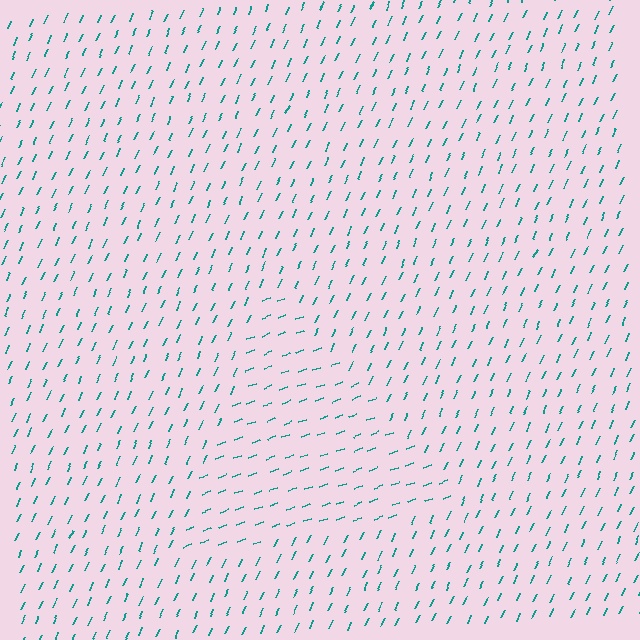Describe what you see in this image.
The image is filled with small teal line segments. A triangle region in the image has lines oriented differently from the surrounding lines, creating a visible texture boundary.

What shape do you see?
I see a triangle.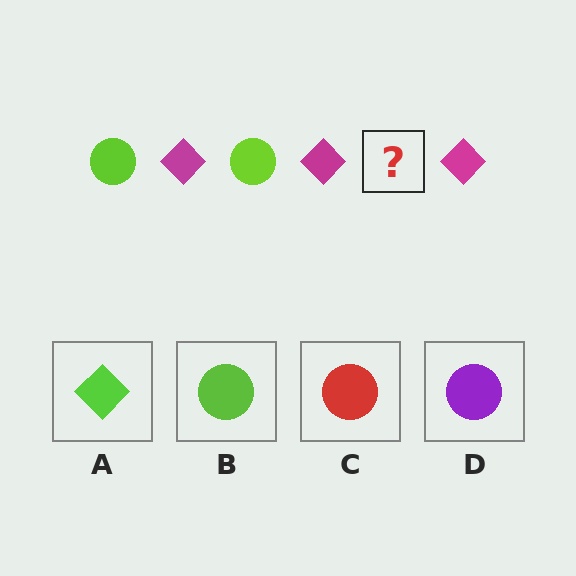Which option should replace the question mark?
Option B.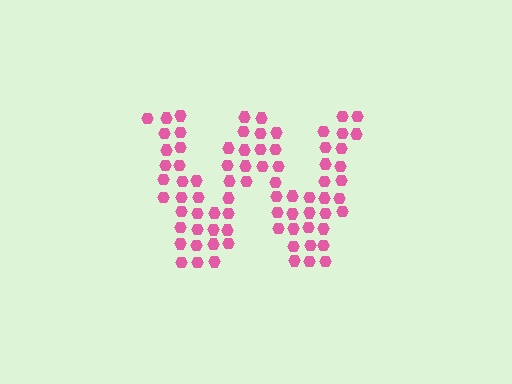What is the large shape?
The large shape is the letter W.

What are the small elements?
The small elements are hexagons.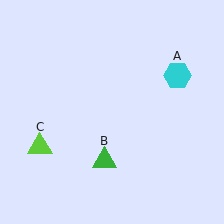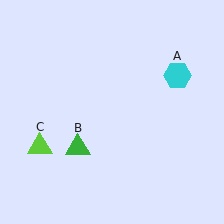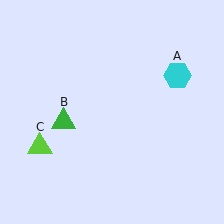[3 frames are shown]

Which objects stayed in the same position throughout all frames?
Cyan hexagon (object A) and lime triangle (object C) remained stationary.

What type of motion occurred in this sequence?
The green triangle (object B) rotated clockwise around the center of the scene.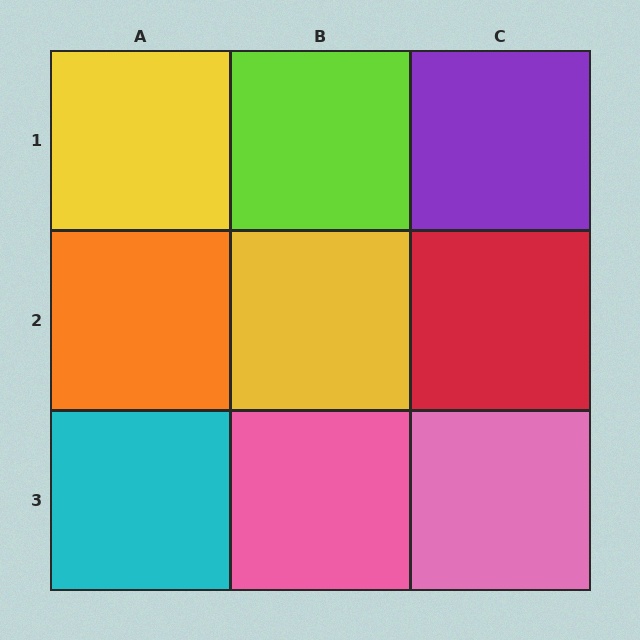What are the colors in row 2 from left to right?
Orange, yellow, red.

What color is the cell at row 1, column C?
Purple.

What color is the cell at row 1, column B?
Lime.